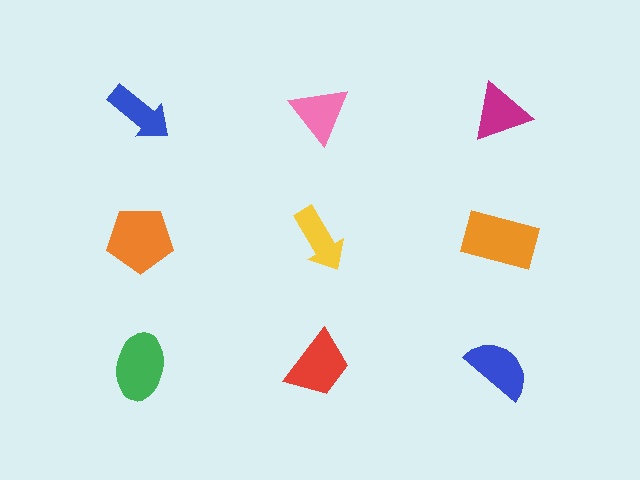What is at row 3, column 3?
A blue semicircle.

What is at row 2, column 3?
An orange rectangle.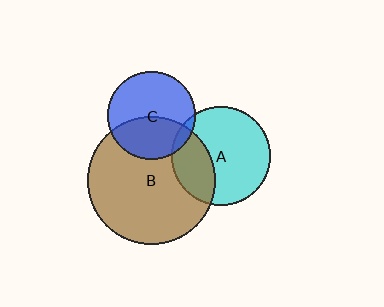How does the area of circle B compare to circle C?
Approximately 2.1 times.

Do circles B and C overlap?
Yes.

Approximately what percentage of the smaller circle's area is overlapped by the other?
Approximately 40%.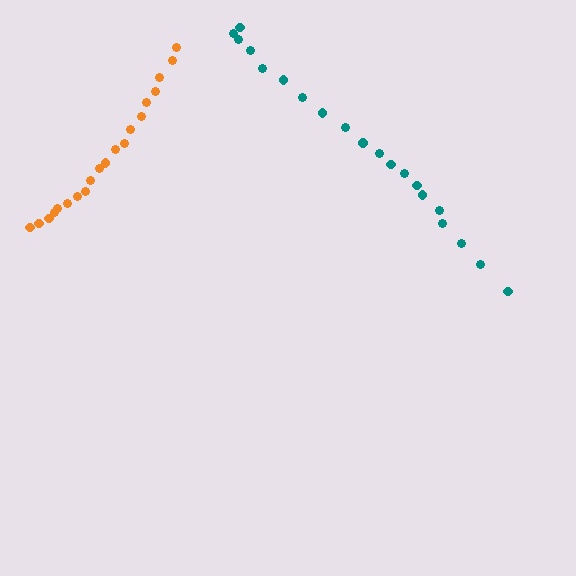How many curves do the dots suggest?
There are 2 distinct paths.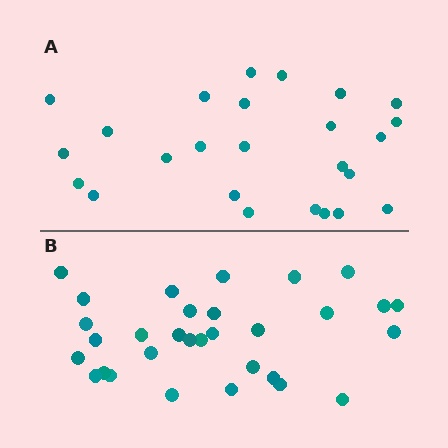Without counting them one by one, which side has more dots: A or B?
Region B (the bottom region) has more dots.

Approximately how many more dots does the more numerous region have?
Region B has about 6 more dots than region A.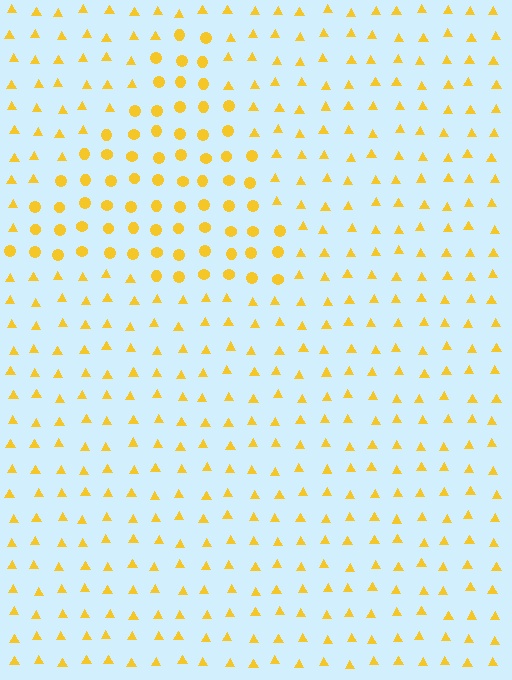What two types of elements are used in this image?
The image uses circles inside the triangle region and triangles outside it.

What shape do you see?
I see a triangle.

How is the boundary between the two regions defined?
The boundary is defined by a change in element shape: circles inside vs. triangles outside. All elements share the same color and spacing.